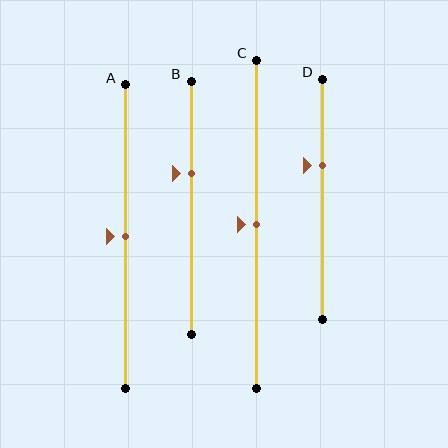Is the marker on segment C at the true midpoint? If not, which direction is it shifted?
Yes, the marker on segment C is at the true midpoint.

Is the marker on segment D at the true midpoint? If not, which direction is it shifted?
No, the marker on segment D is shifted upward by about 14% of the segment length.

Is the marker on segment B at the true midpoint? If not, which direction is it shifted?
No, the marker on segment B is shifted upward by about 14% of the segment length.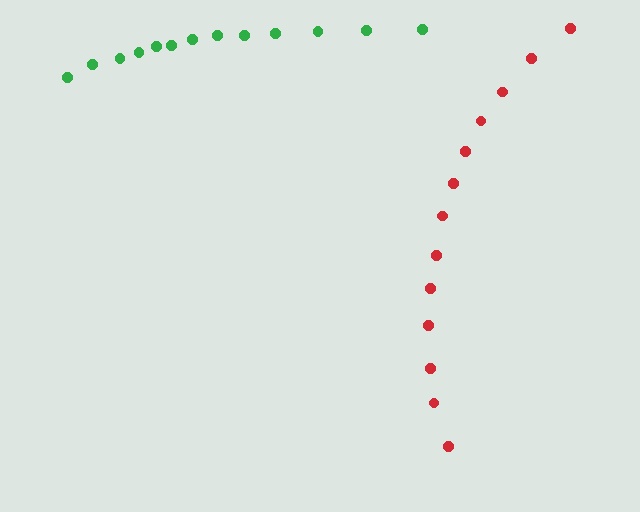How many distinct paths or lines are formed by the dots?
There are 2 distinct paths.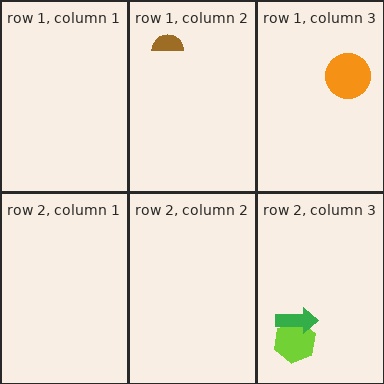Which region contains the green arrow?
The row 2, column 3 region.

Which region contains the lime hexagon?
The row 2, column 3 region.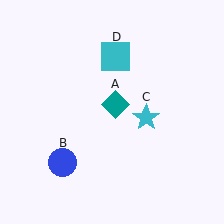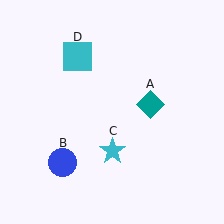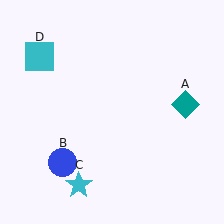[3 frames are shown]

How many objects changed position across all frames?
3 objects changed position: teal diamond (object A), cyan star (object C), cyan square (object D).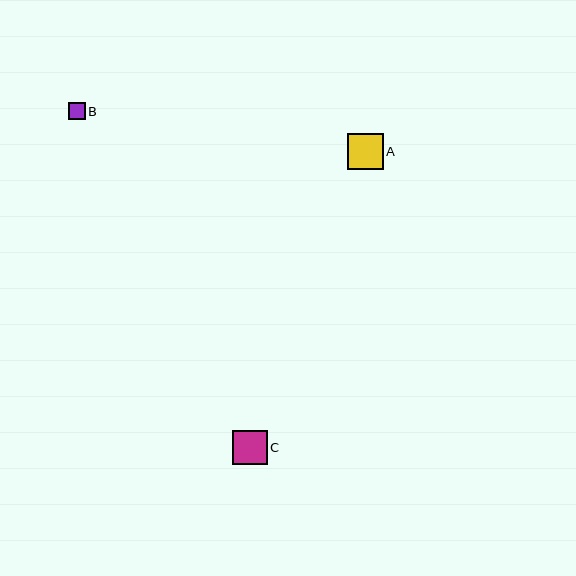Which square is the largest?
Square A is the largest with a size of approximately 35 pixels.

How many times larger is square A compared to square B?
Square A is approximately 2.1 times the size of square B.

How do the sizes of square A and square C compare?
Square A and square C are approximately the same size.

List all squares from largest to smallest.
From largest to smallest: A, C, B.